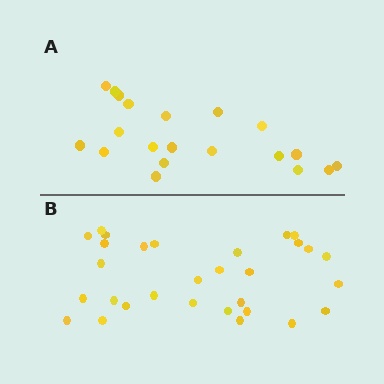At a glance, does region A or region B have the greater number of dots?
Region B (the bottom region) has more dots.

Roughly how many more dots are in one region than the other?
Region B has roughly 10 or so more dots than region A.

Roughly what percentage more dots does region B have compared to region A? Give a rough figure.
About 50% more.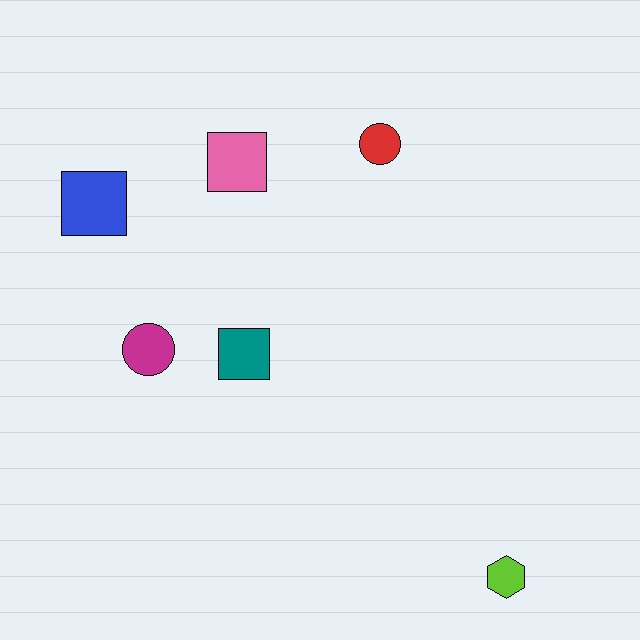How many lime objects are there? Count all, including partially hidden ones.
There is 1 lime object.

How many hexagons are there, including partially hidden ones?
There is 1 hexagon.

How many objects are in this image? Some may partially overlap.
There are 6 objects.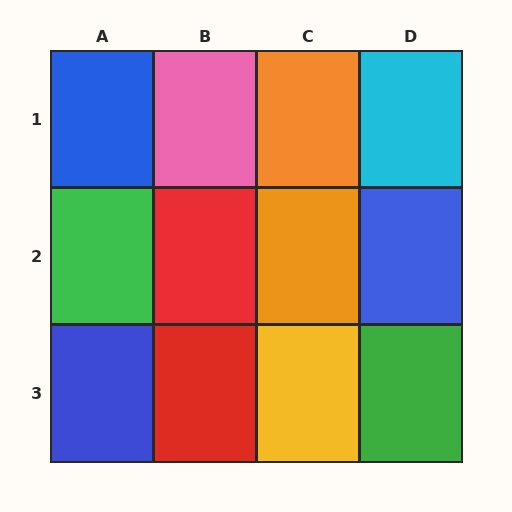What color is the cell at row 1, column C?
Orange.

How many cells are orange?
2 cells are orange.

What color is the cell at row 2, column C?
Orange.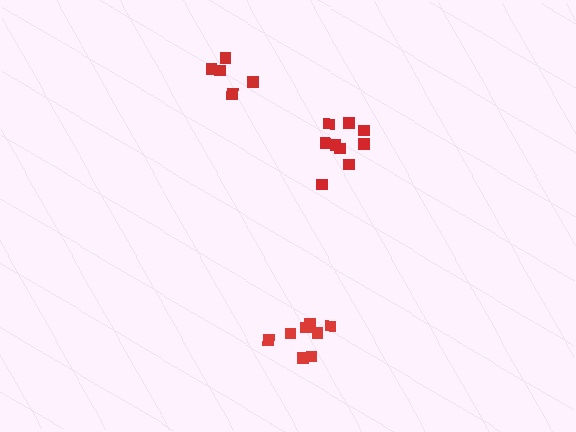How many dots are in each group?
Group 1: 9 dots, Group 2: 5 dots, Group 3: 8 dots (22 total).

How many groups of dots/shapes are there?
There are 3 groups.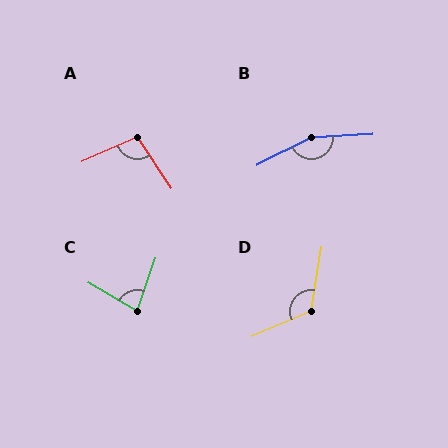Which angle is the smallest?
C, at approximately 78 degrees.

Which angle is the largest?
B, at approximately 157 degrees.